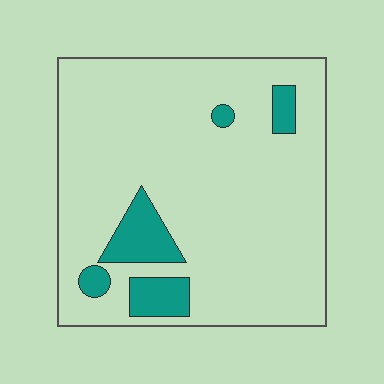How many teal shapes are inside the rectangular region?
5.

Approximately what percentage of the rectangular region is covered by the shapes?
Approximately 10%.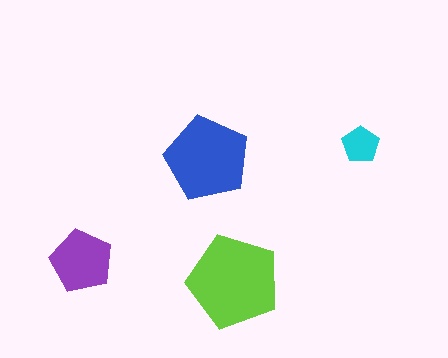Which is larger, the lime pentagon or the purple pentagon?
The lime one.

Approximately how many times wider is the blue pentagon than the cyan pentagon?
About 2.5 times wider.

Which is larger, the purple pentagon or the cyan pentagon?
The purple one.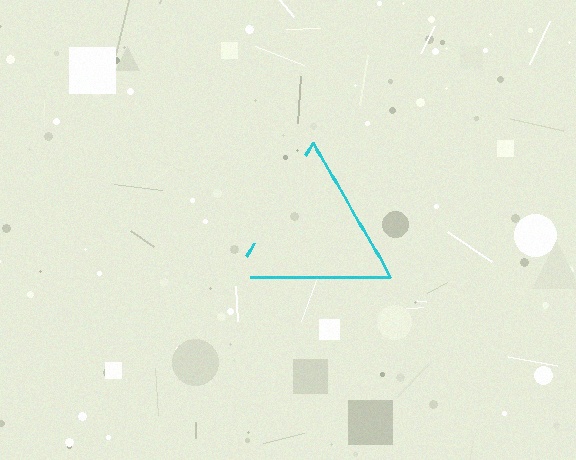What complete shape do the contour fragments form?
The contour fragments form a triangle.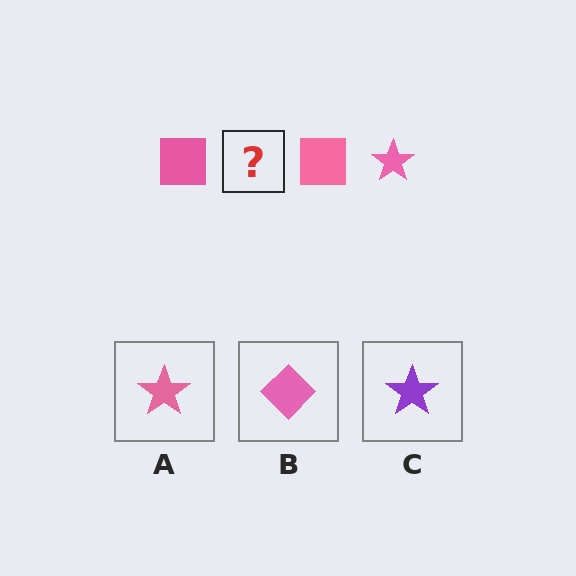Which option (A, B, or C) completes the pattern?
A.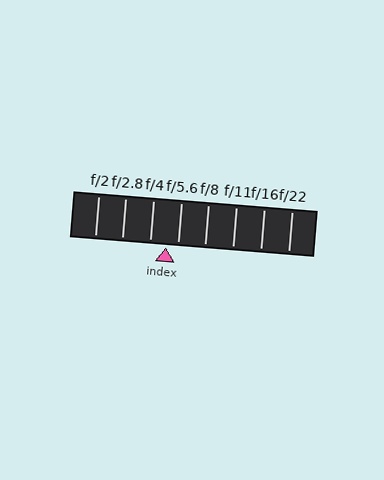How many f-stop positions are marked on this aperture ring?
There are 8 f-stop positions marked.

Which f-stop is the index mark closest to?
The index mark is closest to f/5.6.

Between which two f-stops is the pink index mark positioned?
The index mark is between f/4 and f/5.6.